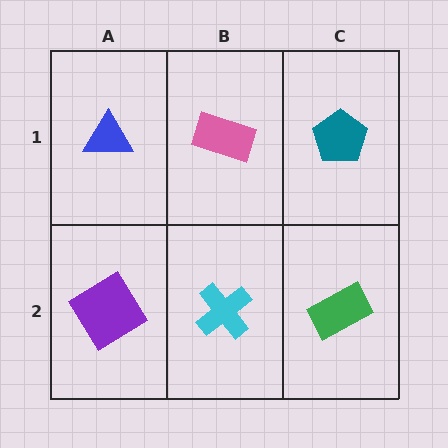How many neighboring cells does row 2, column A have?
2.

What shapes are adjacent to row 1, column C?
A green rectangle (row 2, column C), a pink rectangle (row 1, column B).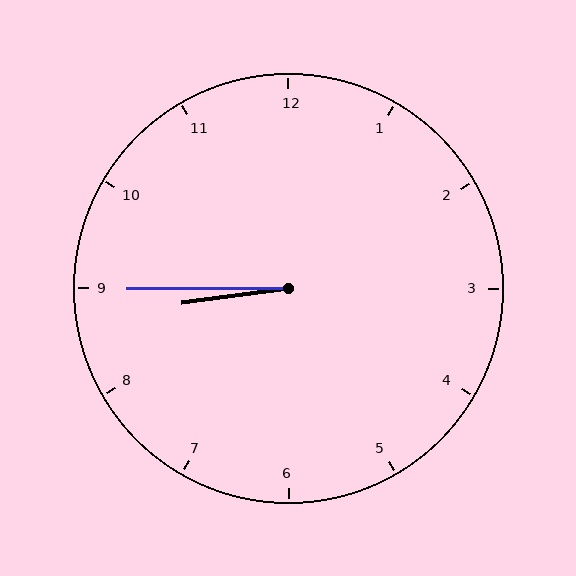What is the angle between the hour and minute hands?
Approximately 8 degrees.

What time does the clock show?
8:45.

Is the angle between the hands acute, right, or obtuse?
It is acute.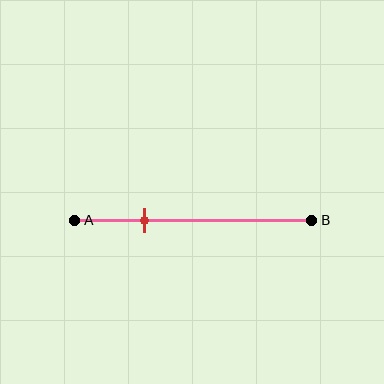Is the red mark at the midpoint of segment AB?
No, the mark is at about 30% from A, not at the 50% midpoint.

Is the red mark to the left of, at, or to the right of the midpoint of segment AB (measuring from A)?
The red mark is to the left of the midpoint of segment AB.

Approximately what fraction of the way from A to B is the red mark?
The red mark is approximately 30% of the way from A to B.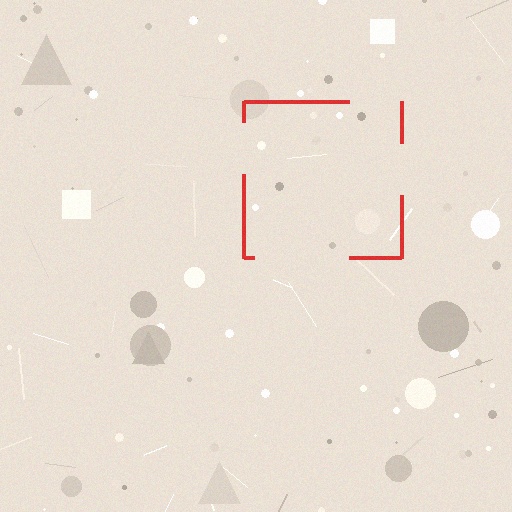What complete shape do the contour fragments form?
The contour fragments form a square.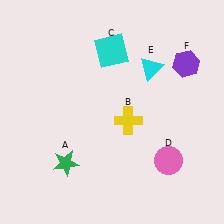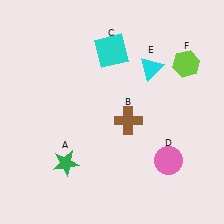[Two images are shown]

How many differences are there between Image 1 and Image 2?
There are 2 differences between the two images.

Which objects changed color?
B changed from yellow to brown. F changed from purple to lime.